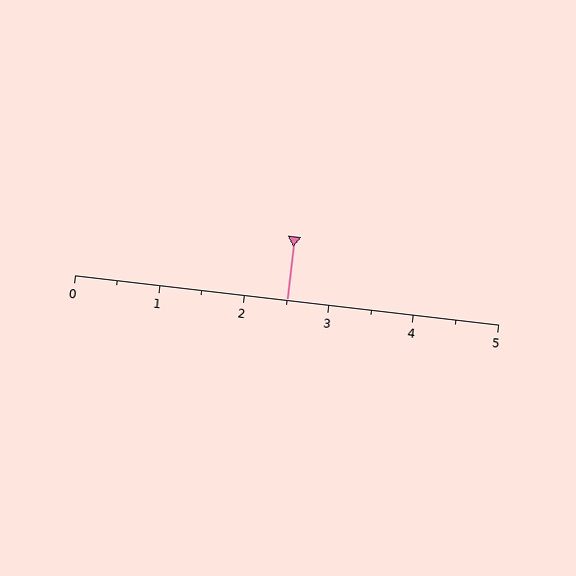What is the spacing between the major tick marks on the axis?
The major ticks are spaced 1 apart.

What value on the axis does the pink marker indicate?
The marker indicates approximately 2.5.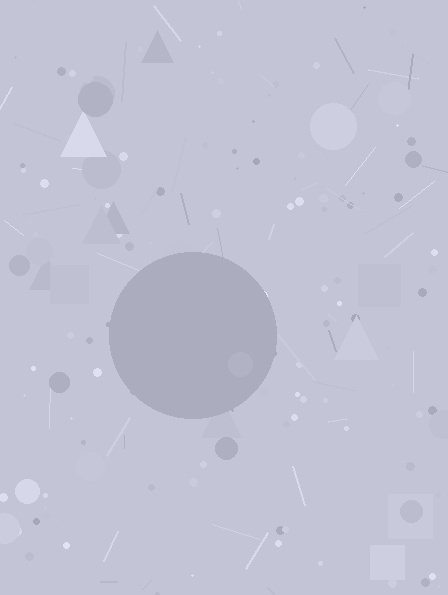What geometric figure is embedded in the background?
A circle is embedded in the background.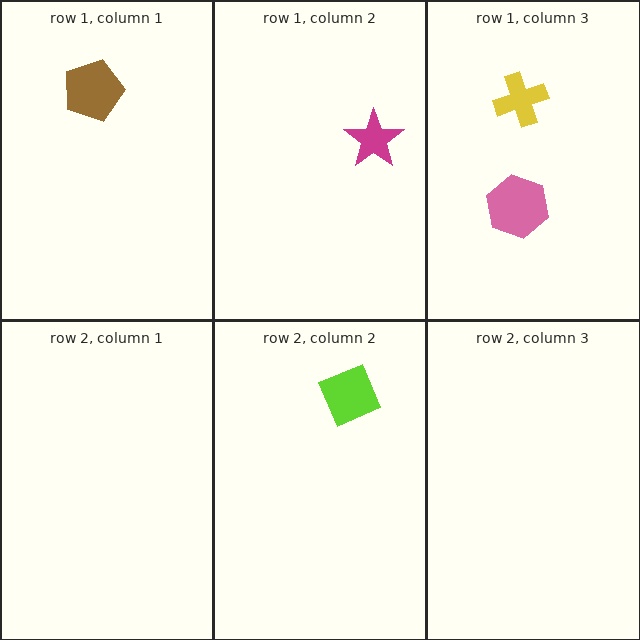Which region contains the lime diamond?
The row 2, column 2 region.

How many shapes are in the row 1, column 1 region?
1.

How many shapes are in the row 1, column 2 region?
1.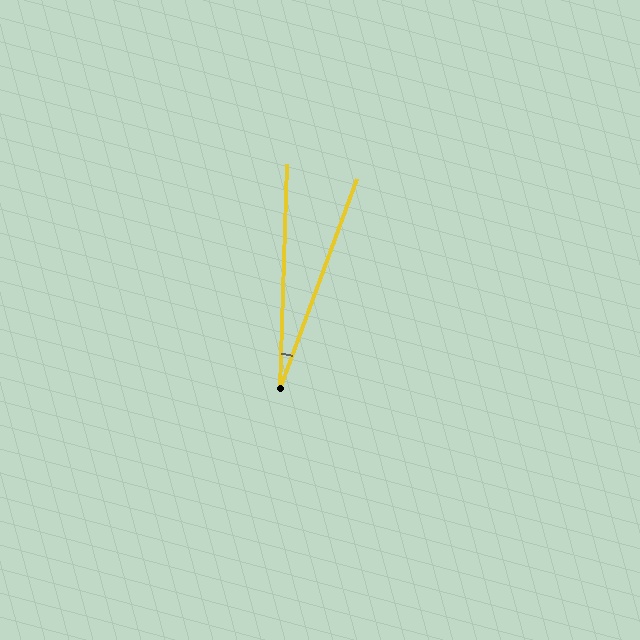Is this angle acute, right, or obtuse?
It is acute.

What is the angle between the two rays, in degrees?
Approximately 18 degrees.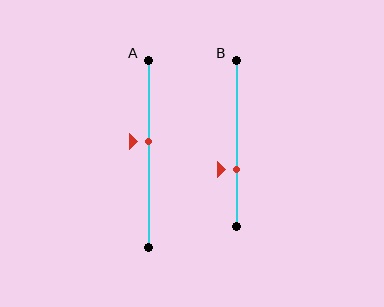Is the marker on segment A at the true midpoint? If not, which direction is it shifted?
No, the marker on segment A is shifted upward by about 6% of the segment length.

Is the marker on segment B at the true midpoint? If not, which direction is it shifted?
No, the marker on segment B is shifted downward by about 16% of the segment length.